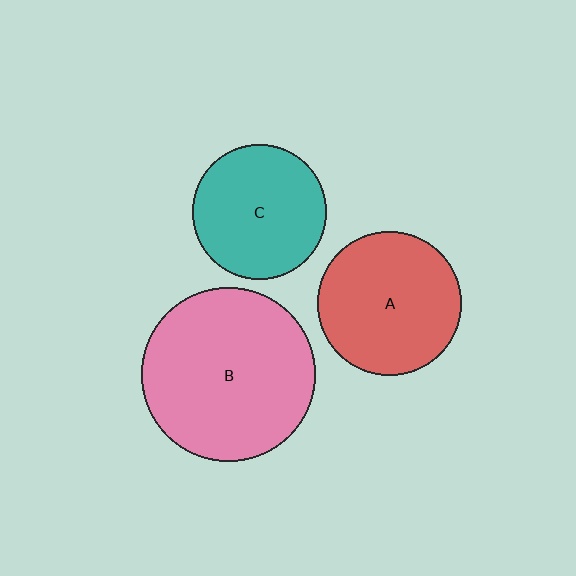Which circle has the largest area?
Circle B (pink).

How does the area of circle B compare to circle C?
Approximately 1.7 times.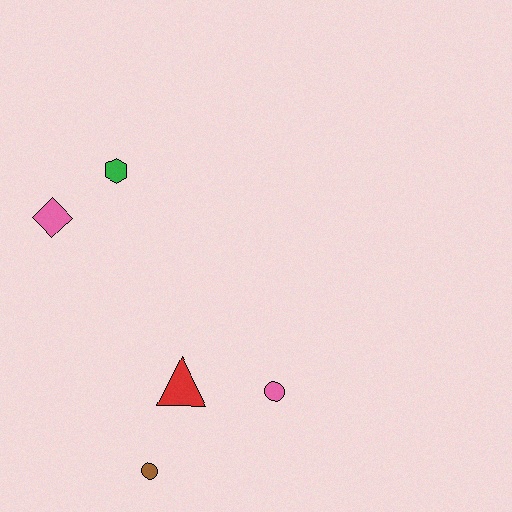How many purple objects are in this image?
There are no purple objects.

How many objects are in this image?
There are 5 objects.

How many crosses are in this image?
There are no crosses.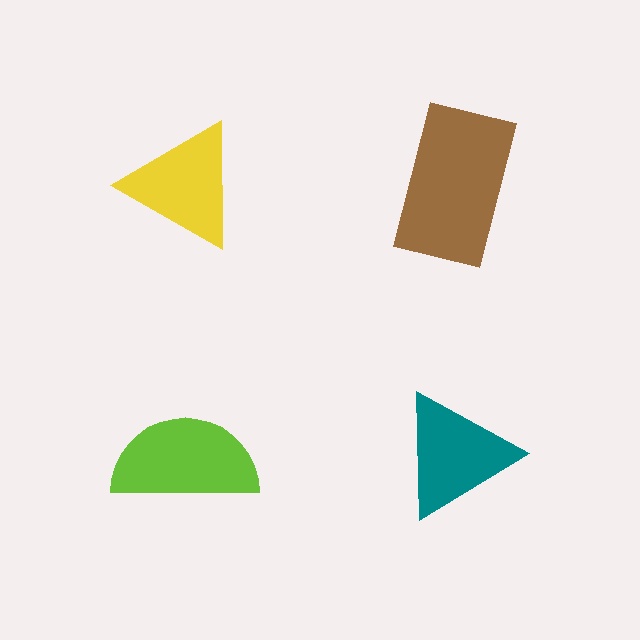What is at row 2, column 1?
A lime semicircle.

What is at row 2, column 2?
A teal triangle.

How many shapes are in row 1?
2 shapes.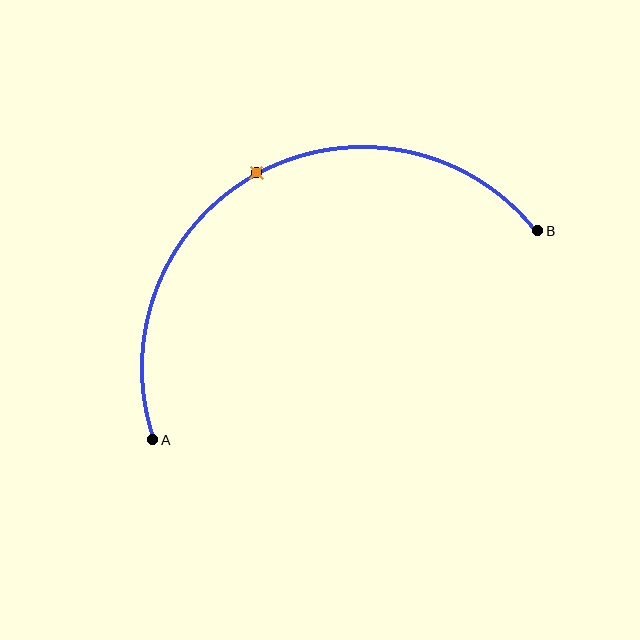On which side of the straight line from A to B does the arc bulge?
The arc bulges above the straight line connecting A and B.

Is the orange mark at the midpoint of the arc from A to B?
Yes. The orange mark lies on the arc at equal arc-length from both A and B — it is the arc midpoint.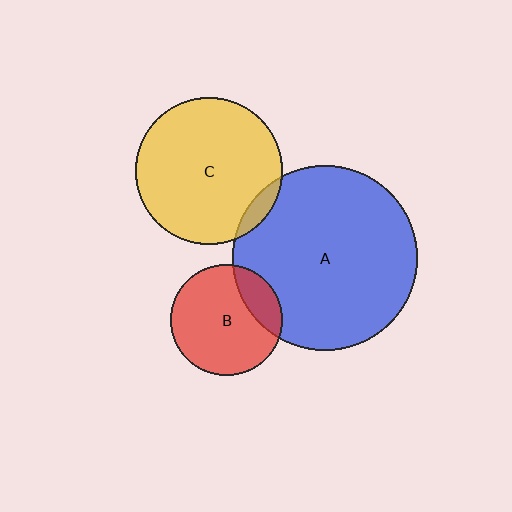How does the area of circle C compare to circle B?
Approximately 1.7 times.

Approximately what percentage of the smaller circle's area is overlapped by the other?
Approximately 5%.